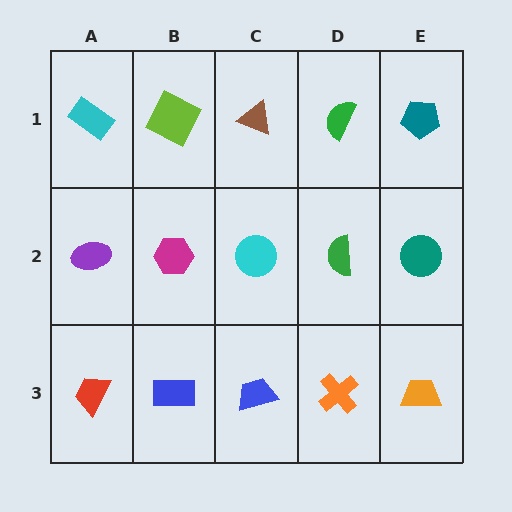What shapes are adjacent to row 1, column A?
A purple ellipse (row 2, column A), a lime square (row 1, column B).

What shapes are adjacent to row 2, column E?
A teal pentagon (row 1, column E), an orange trapezoid (row 3, column E), a green semicircle (row 2, column D).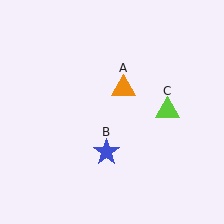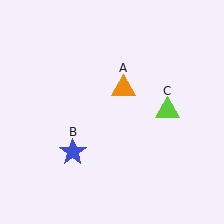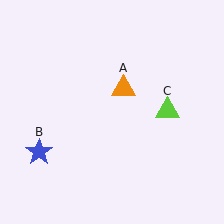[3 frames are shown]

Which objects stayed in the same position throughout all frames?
Orange triangle (object A) and lime triangle (object C) remained stationary.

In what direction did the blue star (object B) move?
The blue star (object B) moved left.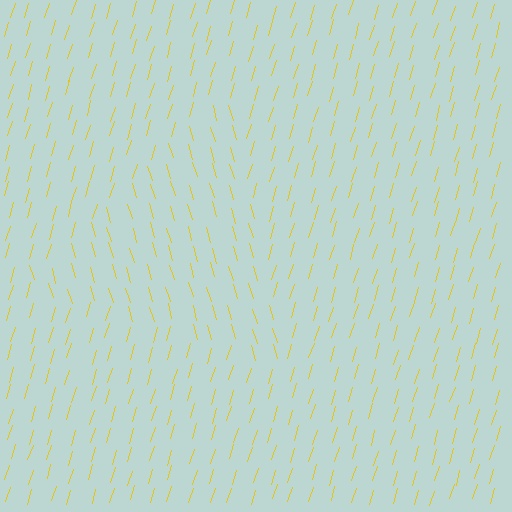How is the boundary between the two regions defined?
The boundary is defined purely by a change in line orientation (approximately 34 degrees difference). All lines are the same color and thickness.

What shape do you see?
I see a triangle.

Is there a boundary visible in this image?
Yes, there is a texture boundary formed by a change in line orientation.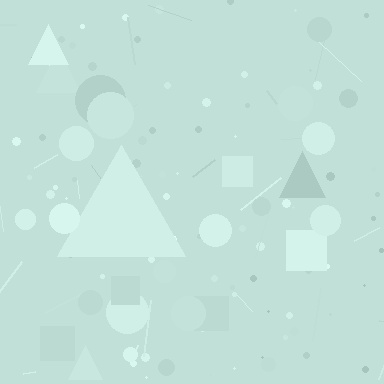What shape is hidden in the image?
A triangle is hidden in the image.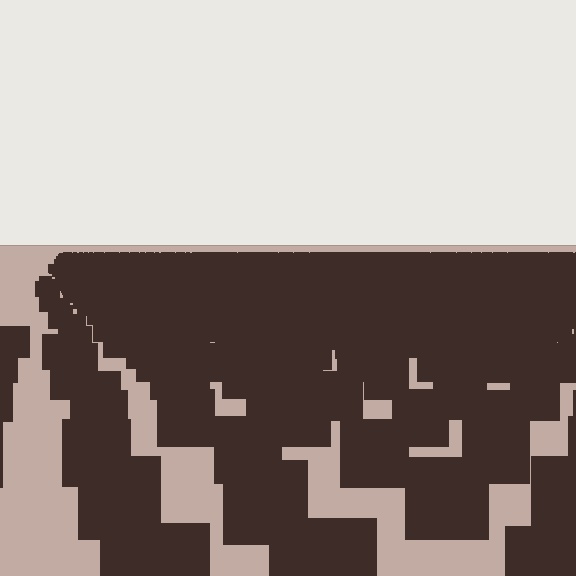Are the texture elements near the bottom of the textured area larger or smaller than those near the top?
Larger. Near the bottom, elements are closer to the viewer and appear at a bigger on-screen size.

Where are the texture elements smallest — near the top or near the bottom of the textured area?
Near the top.